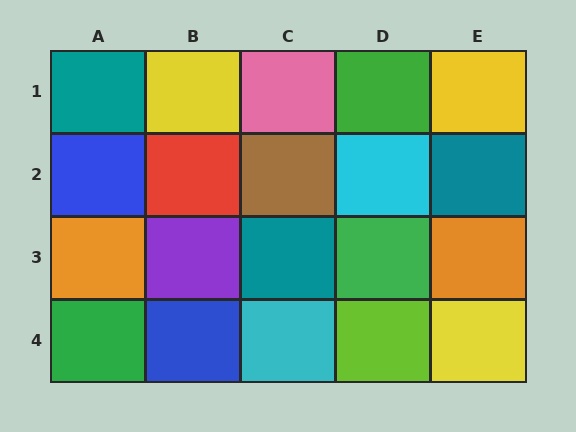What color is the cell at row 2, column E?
Teal.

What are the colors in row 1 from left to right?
Teal, yellow, pink, green, yellow.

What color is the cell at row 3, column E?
Orange.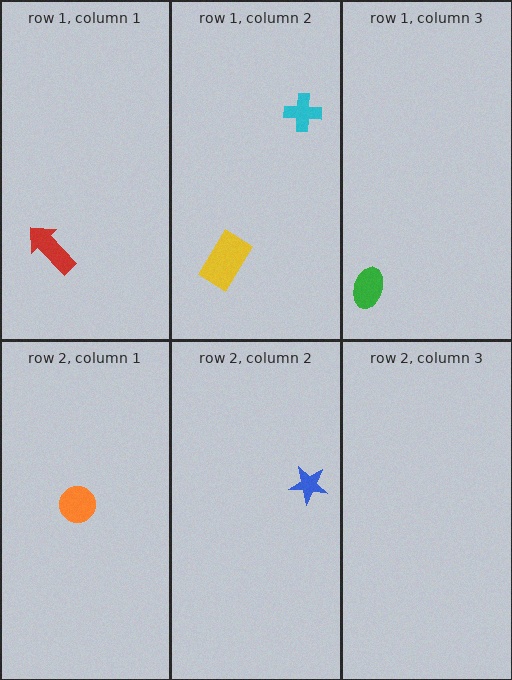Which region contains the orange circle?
The row 2, column 1 region.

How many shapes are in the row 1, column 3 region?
1.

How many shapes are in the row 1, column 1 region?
1.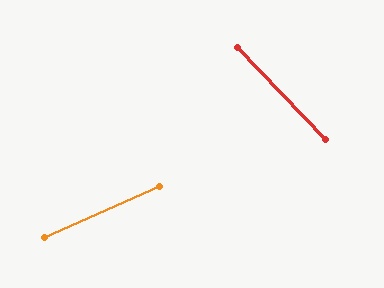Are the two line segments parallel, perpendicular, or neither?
Neither parallel nor perpendicular — they differ by about 70°.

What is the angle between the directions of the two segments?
Approximately 70 degrees.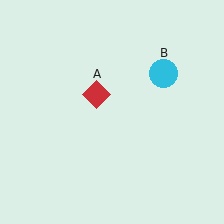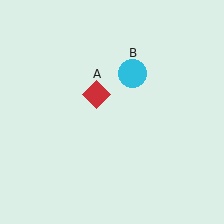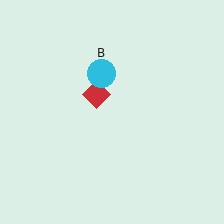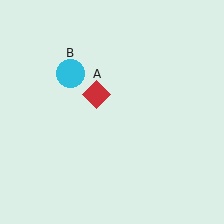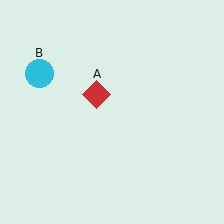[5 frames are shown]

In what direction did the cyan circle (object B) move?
The cyan circle (object B) moved left.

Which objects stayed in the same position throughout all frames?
Red diamond (object A) remained stationary.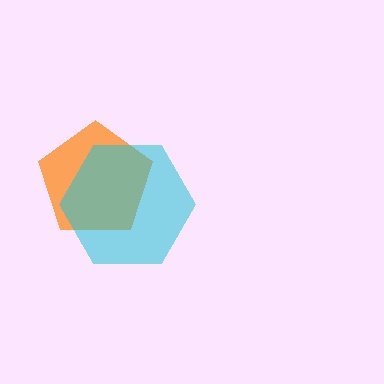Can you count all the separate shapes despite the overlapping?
Yes, there are 2 separate shapes.